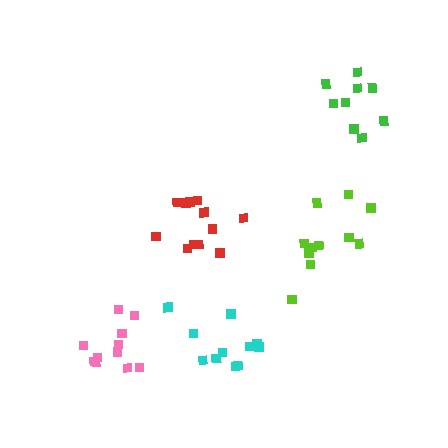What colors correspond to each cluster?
The clusters are colored: red, green, lime, pink, cyan.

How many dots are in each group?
Group 1: 12 dots, Group 2: 9 dots, Group 3: 11 dots, Group 4: 11 dots, Group 5: 11 dots (54 total).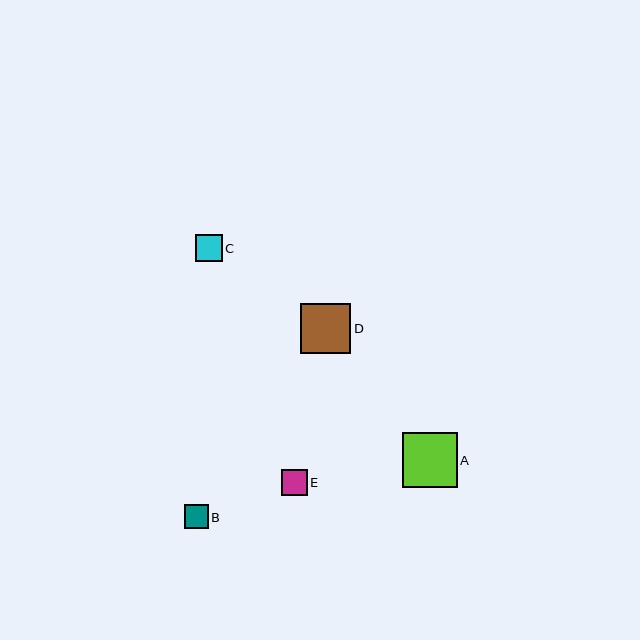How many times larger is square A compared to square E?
Square A is approximately 2.1 times the size of square E.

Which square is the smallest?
Square B is the smallest with a size of approximately 24 pixels.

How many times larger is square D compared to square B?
Square D is approximately 2.1 times the size of square B.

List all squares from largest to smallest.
From largest to smallest: A, D, C, E, B.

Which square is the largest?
Square A is the largest with a size of approximately 55 pixels.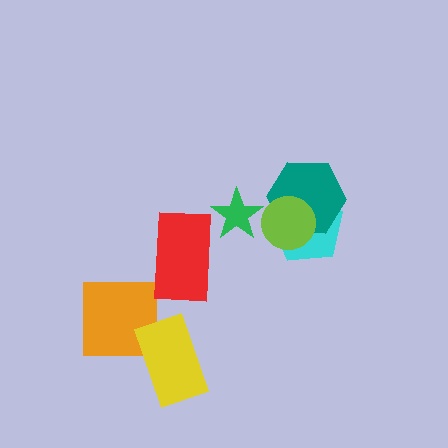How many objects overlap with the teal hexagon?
2 objects overlap with the teal hexagon.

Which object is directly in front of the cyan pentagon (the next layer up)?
The teal hexagon is directly in front of the cyan pentagon.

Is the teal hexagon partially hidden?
Yes, it is partially covered by another shape.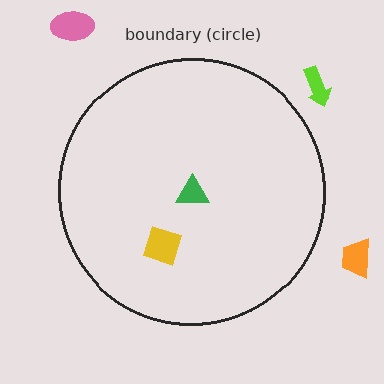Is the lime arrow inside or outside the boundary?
Outside.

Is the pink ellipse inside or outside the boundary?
Outside.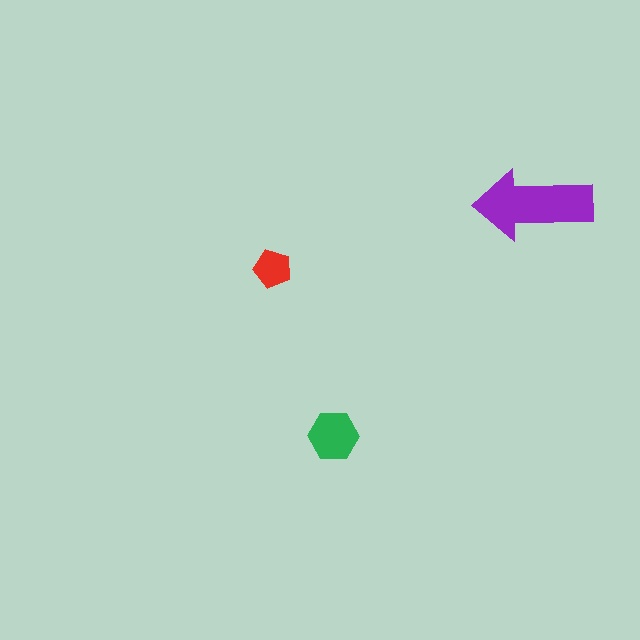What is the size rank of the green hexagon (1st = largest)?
2nd.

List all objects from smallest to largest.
The red pentagon, the green hexagon, the purple arrow.